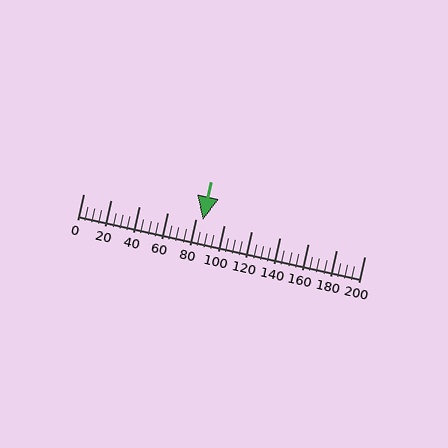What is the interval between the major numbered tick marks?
The major tick marks are spaced 20 units apart.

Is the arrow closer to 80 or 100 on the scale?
The arrow is closer to 80.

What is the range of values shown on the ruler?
The ruler shows values from 0 to 200.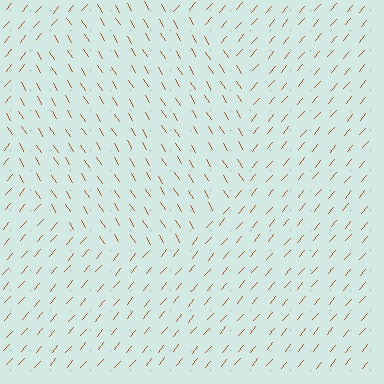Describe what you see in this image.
The image is filled with small brown line segments. A circle region in the image has lines oriented differently from the surrounding lines, creating a visible texture boundary.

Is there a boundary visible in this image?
Yes, there is a texture boundary formed by a change in line orientation.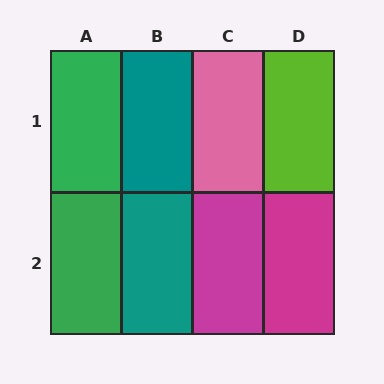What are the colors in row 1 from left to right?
Green, teal, pink, lime.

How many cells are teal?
2 cells are teal.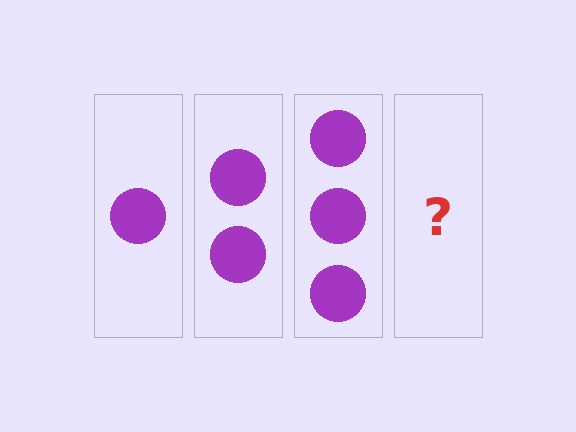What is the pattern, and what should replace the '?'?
The pattern is that each step adds one more circle. The '?' should be 4 circles.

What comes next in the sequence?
The next element should be 4 circles.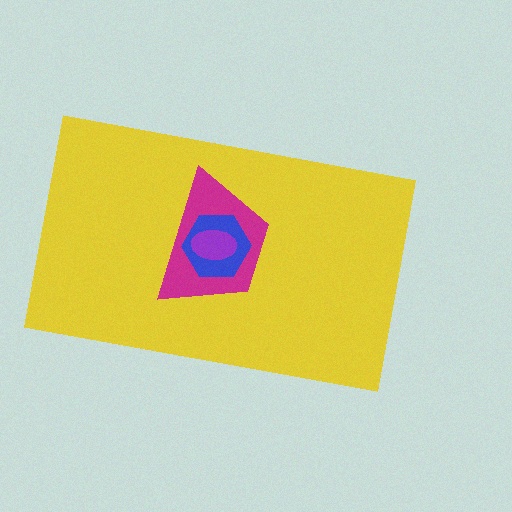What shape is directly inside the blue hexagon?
The purple ellipse.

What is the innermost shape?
The purple ellipse.